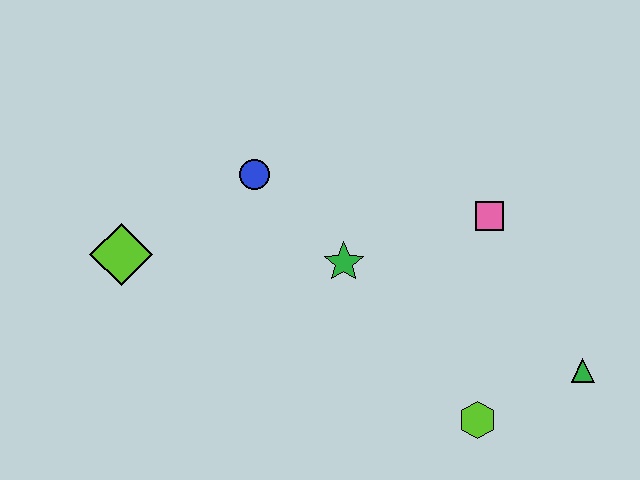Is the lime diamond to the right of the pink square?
No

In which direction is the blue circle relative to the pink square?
The blue circle is to the left of the pink square.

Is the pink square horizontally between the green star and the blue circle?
No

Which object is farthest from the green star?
The green triangle is farthest from the green star.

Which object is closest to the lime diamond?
The blue circle is closest to the lime diamond.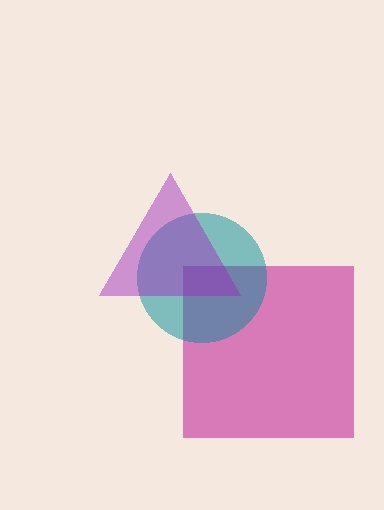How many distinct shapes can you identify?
There are 3 distinct shapes: a magenta square, a teal circle, a purple triangle.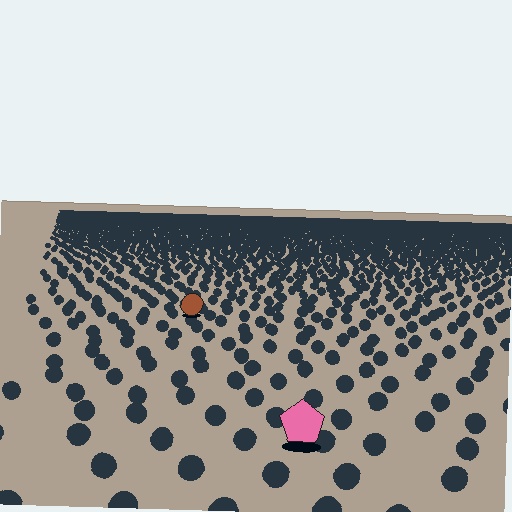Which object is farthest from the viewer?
The brown circle is farthest from the viewer. It appears smaller and the ground texture around it is denser.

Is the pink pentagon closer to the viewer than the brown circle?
Yes. The pink pentagon is closer — you can tell from the texture gradient: the ground texture is coarser near it.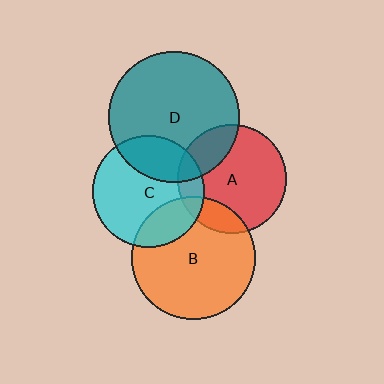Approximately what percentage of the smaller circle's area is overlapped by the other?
Approximately 15%.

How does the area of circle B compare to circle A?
Approximately 1.3 times.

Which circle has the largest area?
Circle D (teal).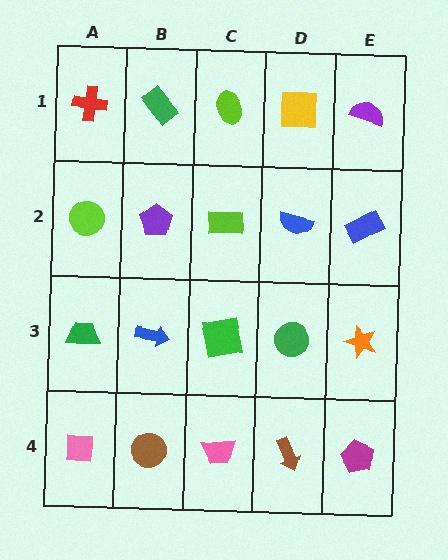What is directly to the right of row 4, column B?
A pink trapezoid.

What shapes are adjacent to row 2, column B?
A green rectangle (row 1, column B), a blue arrow (row 3, column B), a lime circle (row 2, column A), a lime rectangle (row 2, column C).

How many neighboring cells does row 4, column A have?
2.